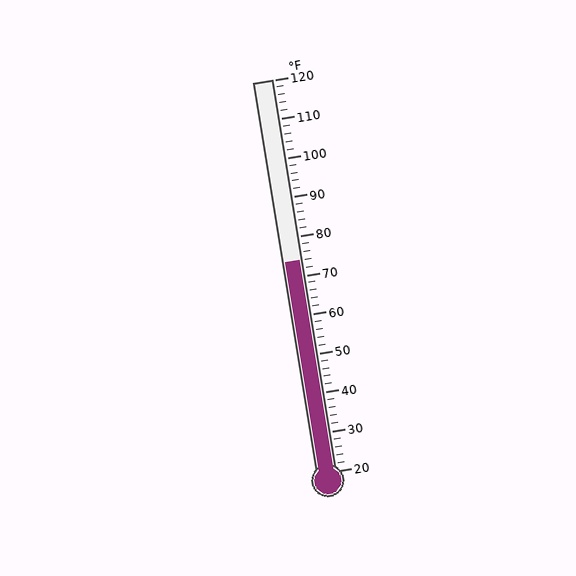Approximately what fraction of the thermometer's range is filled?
The thermometer is filled to approximately 55% of its range.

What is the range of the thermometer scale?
The thermometer scale ranges from 20°F to 120°F.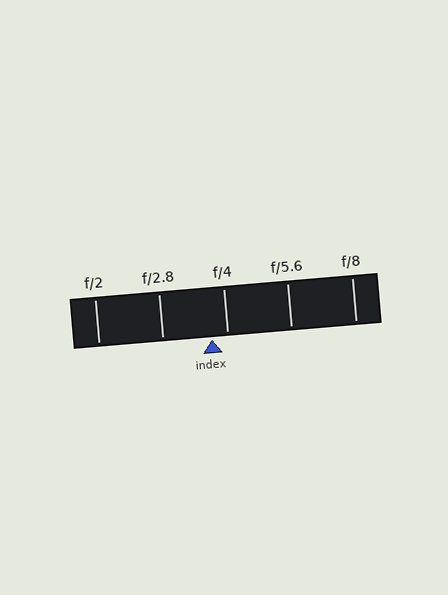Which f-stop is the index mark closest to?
The index mark is closest to f/4.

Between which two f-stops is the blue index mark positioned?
The index mark is between f/2.8 and f/4.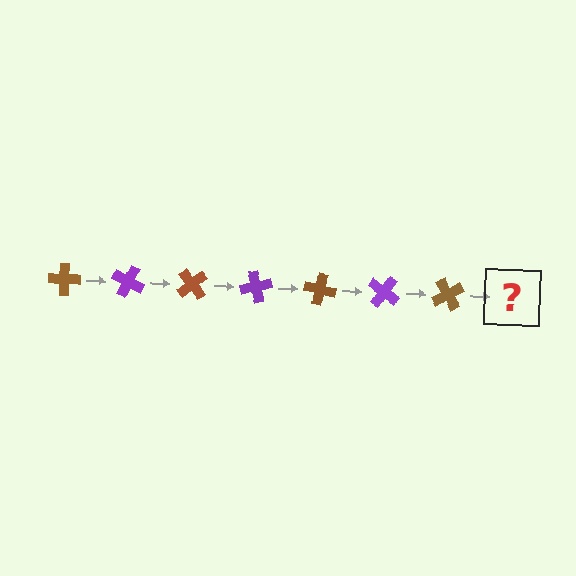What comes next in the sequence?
The next element should be a purple cross, rotated 175 degrees from the start.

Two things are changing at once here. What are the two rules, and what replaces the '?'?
The two rules are that it rotates 25 degrees each step and the color cycles through brown and purple. The '?' should be a purple cross, rotated 175 degrees from the start.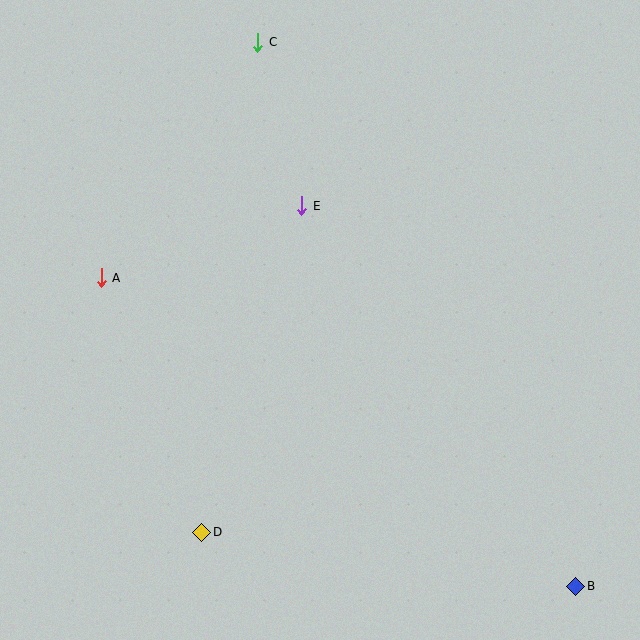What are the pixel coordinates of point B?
Point B is at (576, 586).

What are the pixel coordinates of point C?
Point C is at (258, 42).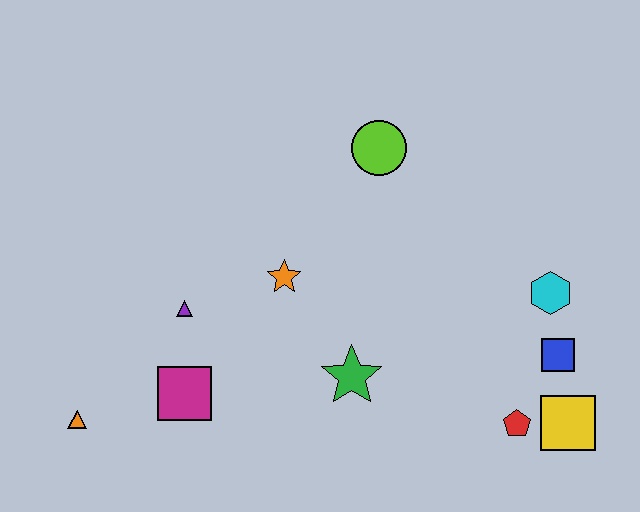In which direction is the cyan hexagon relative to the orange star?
The cyan hexagon is to the right of the orange star.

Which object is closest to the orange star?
The purple triangle is closest to the orange star.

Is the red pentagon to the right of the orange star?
Yes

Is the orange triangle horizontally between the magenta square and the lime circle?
No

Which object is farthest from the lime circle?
The orange triangle is farthest from the lime circle.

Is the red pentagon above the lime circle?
No